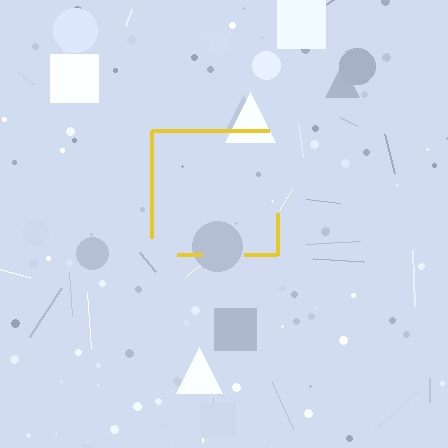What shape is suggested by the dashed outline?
The dashed outline suggests a square.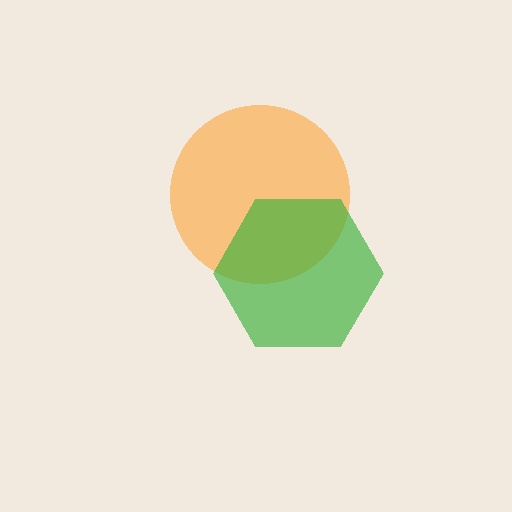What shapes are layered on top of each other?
The layered shapes are: an orange circle, a green hexagon.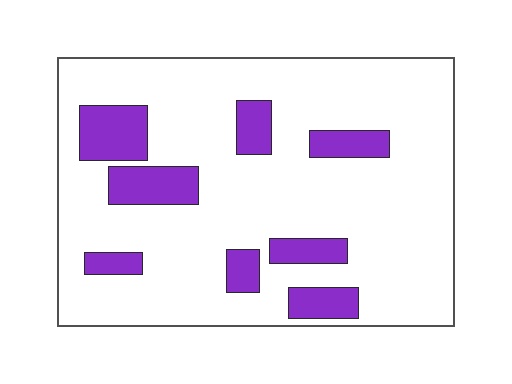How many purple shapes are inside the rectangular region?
8.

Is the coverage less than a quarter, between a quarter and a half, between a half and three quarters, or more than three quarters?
Less than a quarter.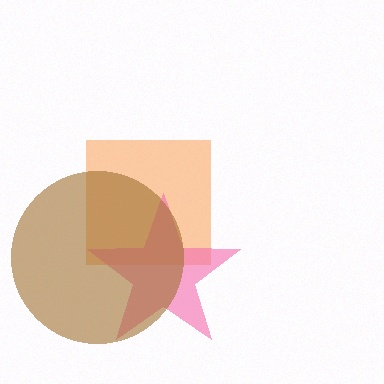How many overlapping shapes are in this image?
There are 3 overlapping shapes in the image.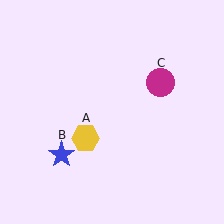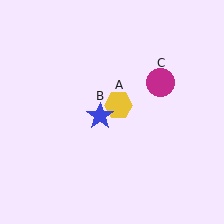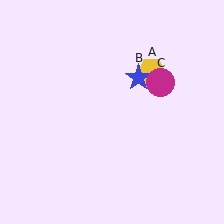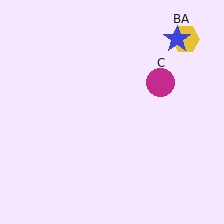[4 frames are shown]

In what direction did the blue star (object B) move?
The blue star (object B) moved up and to the right.